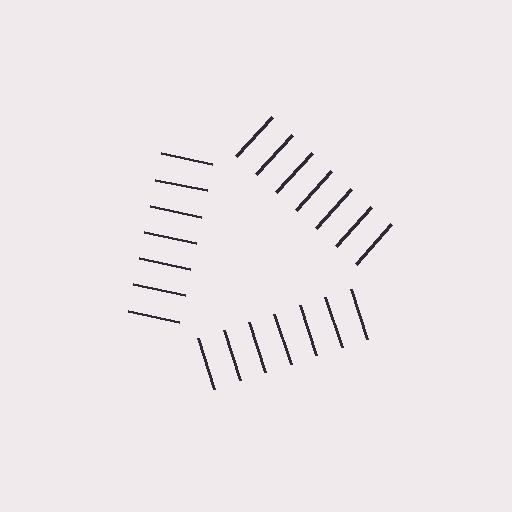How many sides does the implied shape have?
3 sides — the line-ends trace a triangle.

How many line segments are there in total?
21 — 7 along each of the 3 edges.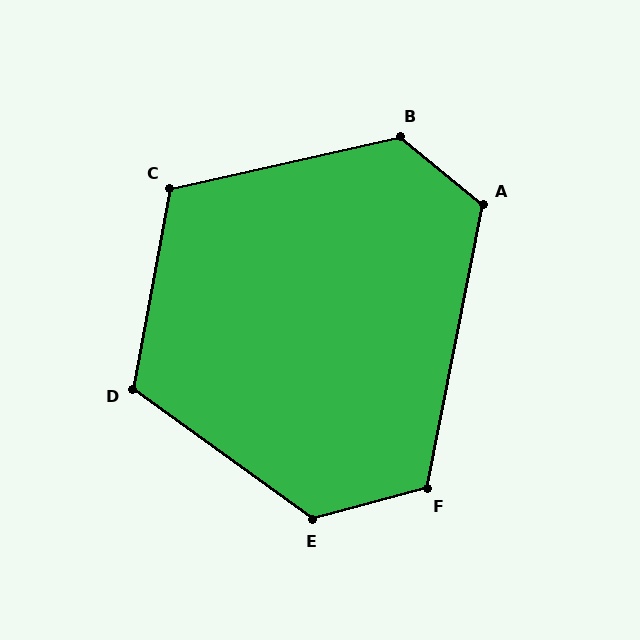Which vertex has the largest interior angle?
E, at approximately 129 degrees.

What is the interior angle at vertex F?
Approximately 116 degrees (obtuse).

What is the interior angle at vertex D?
Approximately 116 degrees (obtuse).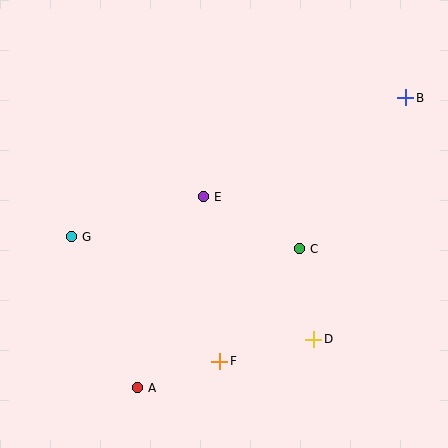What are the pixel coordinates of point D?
Point D is at (314, 339).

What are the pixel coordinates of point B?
Point B is at (406, 98).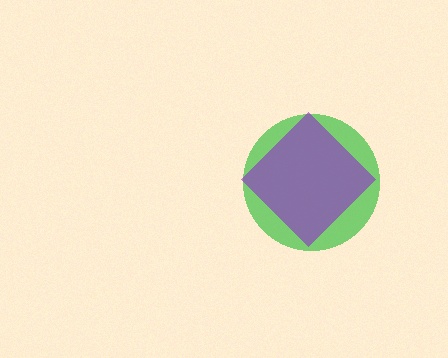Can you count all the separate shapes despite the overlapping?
Yes, there are 2 separate shapes.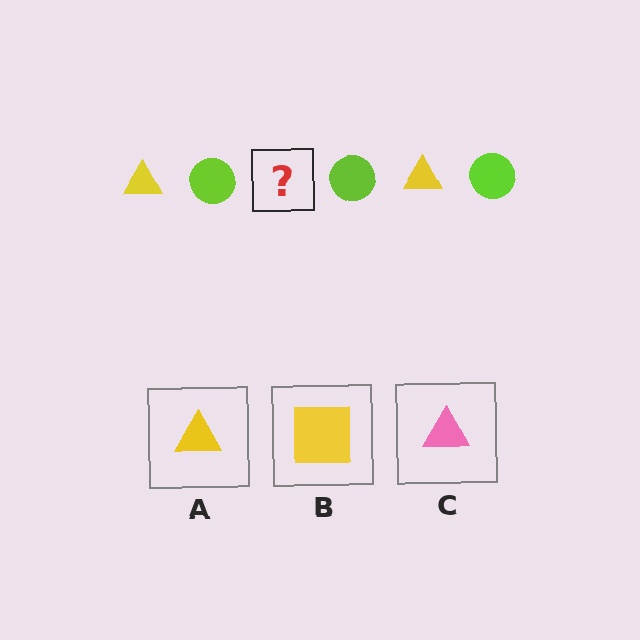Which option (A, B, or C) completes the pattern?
A.